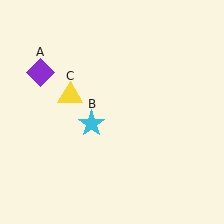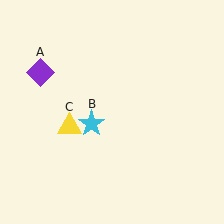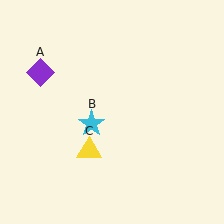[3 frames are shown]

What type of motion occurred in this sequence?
The yellow triangle (object C) rotated counterclockwise around the center of the scene.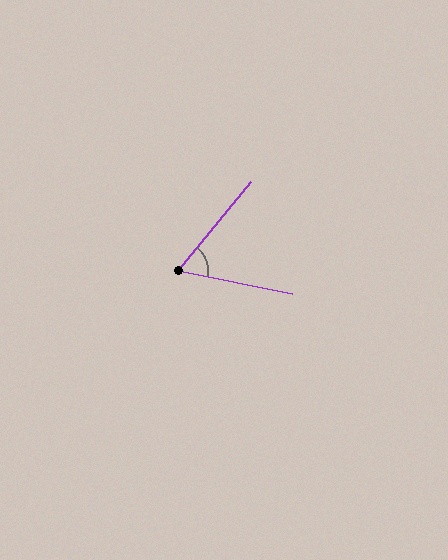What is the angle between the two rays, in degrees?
Approximately 62 degrees.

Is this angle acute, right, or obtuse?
It is acute.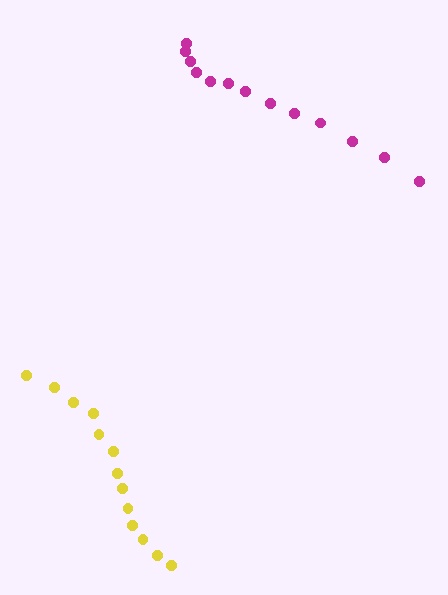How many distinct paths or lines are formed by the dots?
There are 2 distinct paths.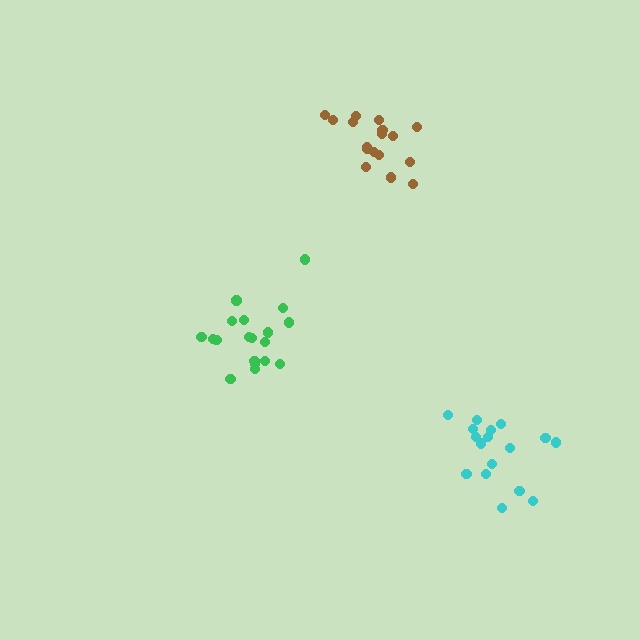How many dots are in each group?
Group 1: 19 dots, Group 2: 17 dots, Group 3: 17 dots (53 total).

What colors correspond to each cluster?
The clusters are colored: green, cyan, brown.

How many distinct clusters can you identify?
There are 3 distinct clusters.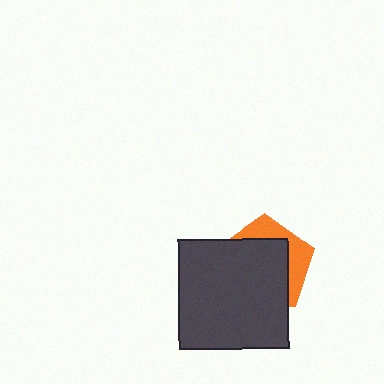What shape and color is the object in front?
The object in front is a dark gray square.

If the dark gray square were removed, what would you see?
You would see the complete orange pentagon.